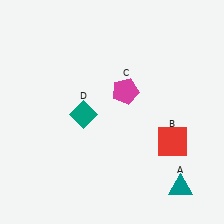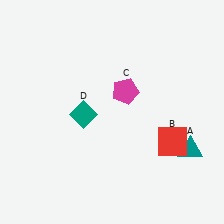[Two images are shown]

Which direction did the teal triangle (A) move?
The teal triangle (A) moved up.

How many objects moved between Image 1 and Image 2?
1 object moved between the two images.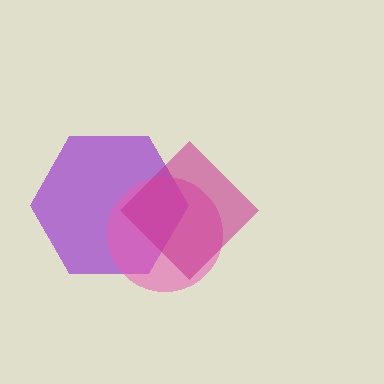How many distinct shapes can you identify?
There are 3 distinct shapes: a purple hexagon, a pink circle, a magenta diamond.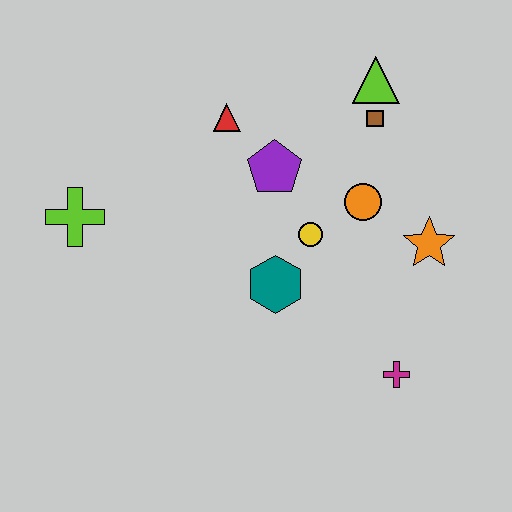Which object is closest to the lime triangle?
The brown square is closest to the lime triangle.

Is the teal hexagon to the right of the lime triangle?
No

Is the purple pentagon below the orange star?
No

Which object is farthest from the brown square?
The lime cross is farthest from the brown square.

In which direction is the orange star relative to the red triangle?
The orange star is to the right of the red triangle.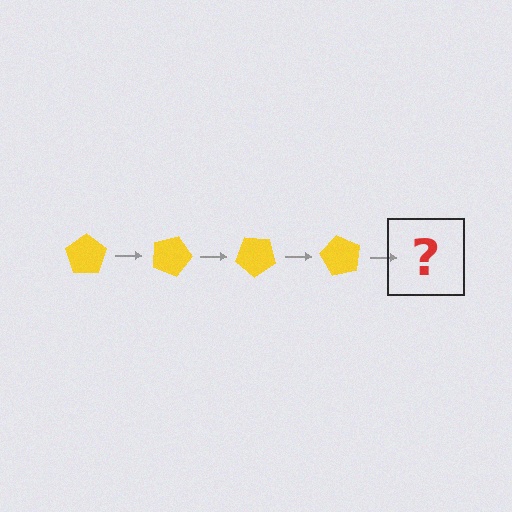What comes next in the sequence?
The next element should be a yellow pentagon rotated 80 degrees.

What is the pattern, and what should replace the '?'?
The pattern is that the pentagon rotates 20 degrees each step. The '?' should be a yellow pentagon rotated 80 degrees.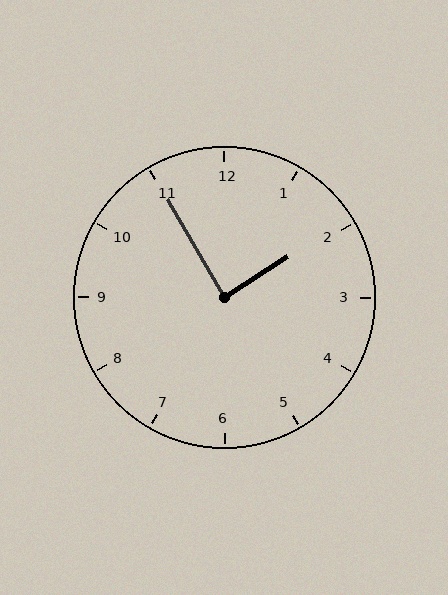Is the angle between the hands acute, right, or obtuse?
It is right.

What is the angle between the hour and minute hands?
Approximately 88 degrees.